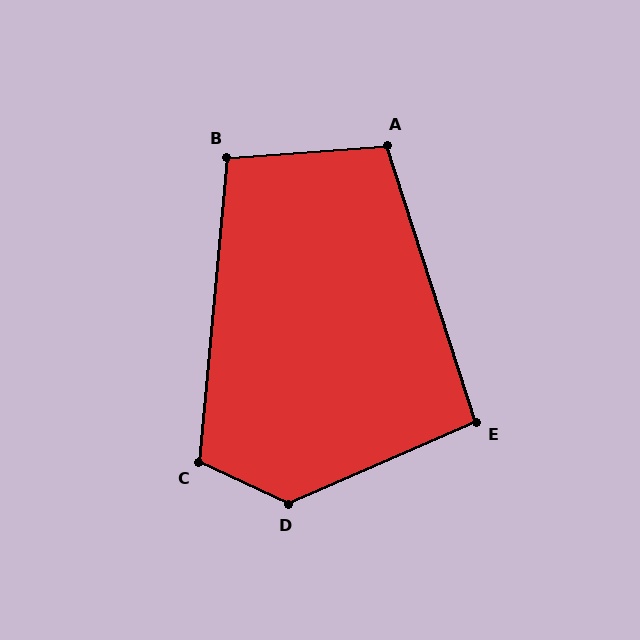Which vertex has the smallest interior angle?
E, at approximately 96 degrees.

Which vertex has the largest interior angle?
D, at approximately 131 degrees.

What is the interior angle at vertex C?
Approximately 110 degrees (obtuse).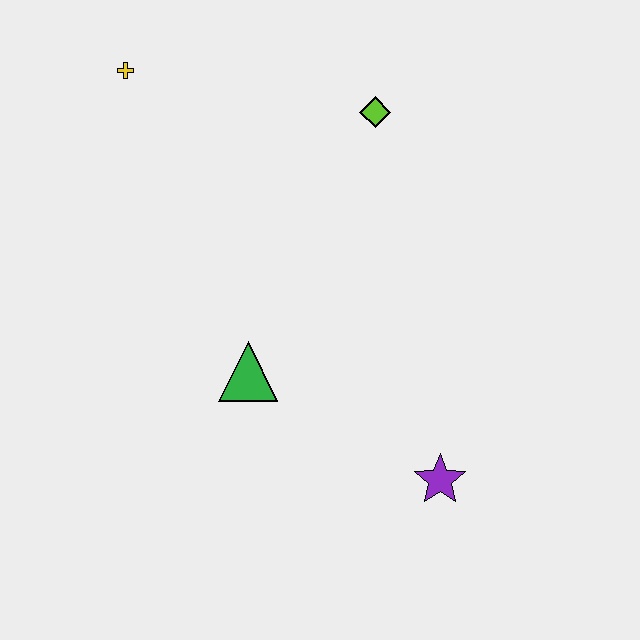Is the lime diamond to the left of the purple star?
Yes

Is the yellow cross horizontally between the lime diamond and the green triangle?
No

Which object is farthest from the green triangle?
The yellow cross is farthest from the green triangle.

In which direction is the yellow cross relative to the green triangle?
The yellow cross is above the green triangle.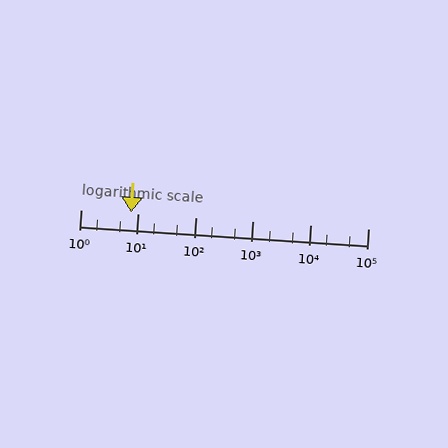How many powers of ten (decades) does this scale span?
The scale spans 5 decades, from 1 to 100000.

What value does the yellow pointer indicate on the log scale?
The pointer indicates approximately 7.5.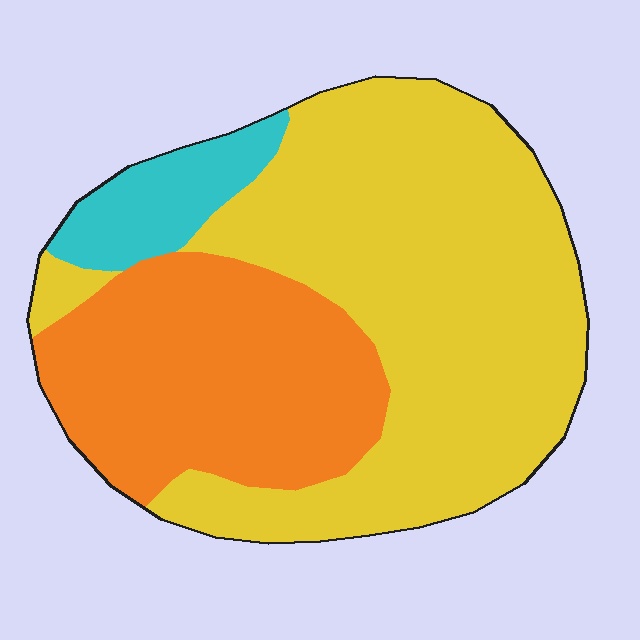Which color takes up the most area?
Yellow, at roughly 60%.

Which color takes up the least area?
Cyan, at roughly 10%.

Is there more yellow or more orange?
Yellow.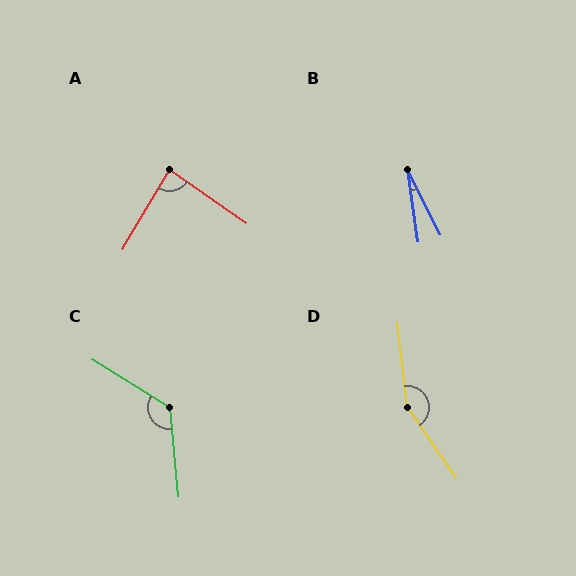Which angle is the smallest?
B, at approximately 18 degrees.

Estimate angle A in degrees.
Approximately 85 degrees.